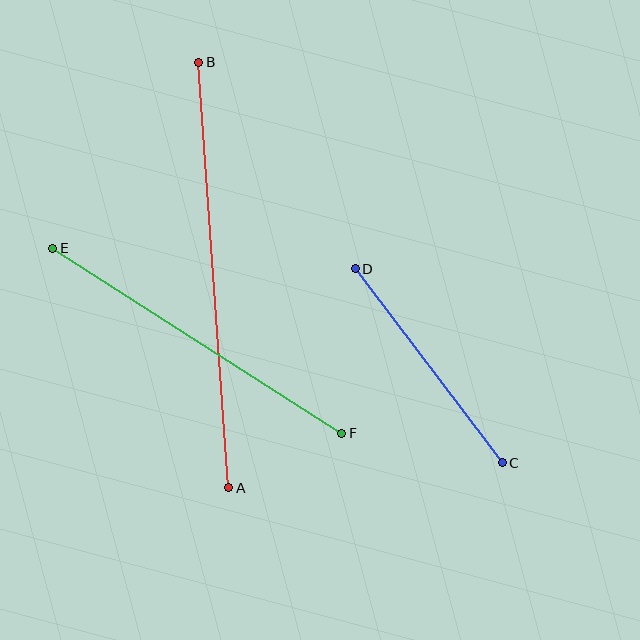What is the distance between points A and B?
The distance is approximately 426 pixels.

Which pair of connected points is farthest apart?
Points A and B are farthest apart.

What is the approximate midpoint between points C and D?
The midpoint is at approximately (429, 366) pixels.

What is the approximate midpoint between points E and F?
The midpoint is at approximately (197, 341) pixels.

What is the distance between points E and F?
The distance is approximately 343 pixels.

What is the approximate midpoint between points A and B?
The midpoint is at approximately (214, 275) pixels.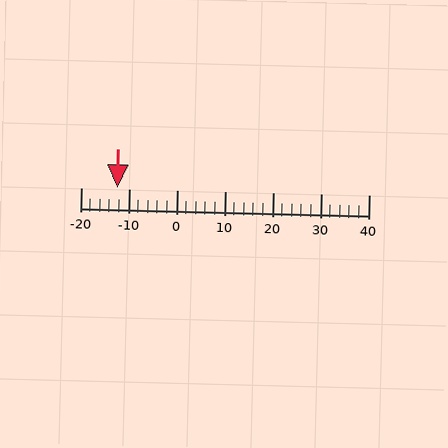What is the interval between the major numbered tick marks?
The major tick marks are spaced 10 units apart.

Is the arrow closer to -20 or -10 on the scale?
The arrow is closer to -10.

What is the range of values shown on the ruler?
The ruler shows values from -20 to 40.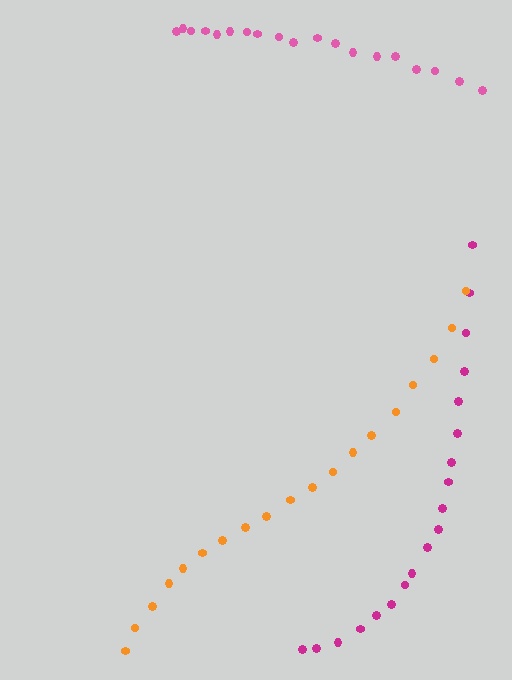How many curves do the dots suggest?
There are 3 distinct paths.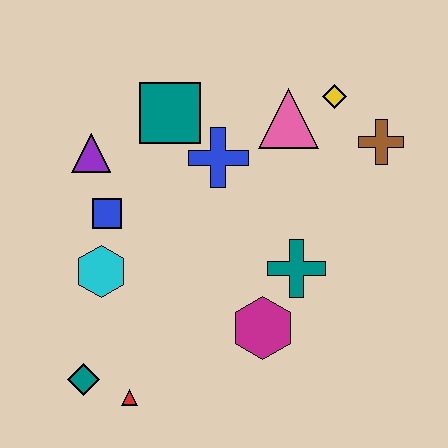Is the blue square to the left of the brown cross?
Yes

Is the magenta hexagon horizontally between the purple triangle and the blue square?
No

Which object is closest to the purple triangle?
The blue square is closest to the purple triangle.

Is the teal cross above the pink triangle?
No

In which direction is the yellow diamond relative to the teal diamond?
The yellow diamond is above the teal diamond.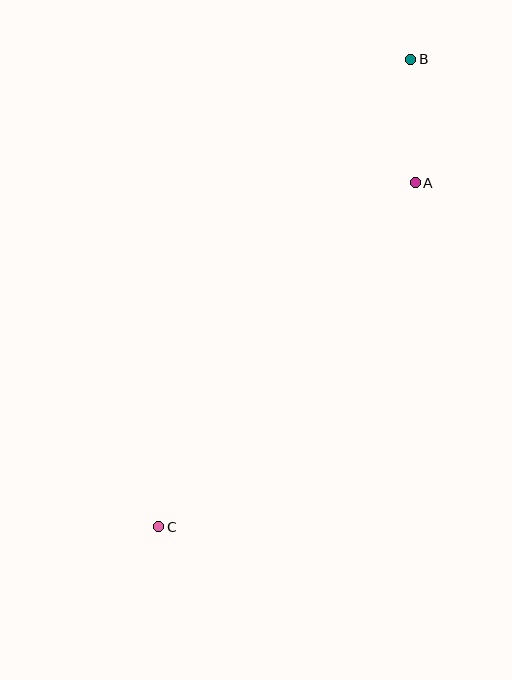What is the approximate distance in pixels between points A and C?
The distance between A and C is approximately 429 pixels.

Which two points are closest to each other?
Points A and B are closest to each other.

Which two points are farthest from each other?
Points B and C are farthest from each other.